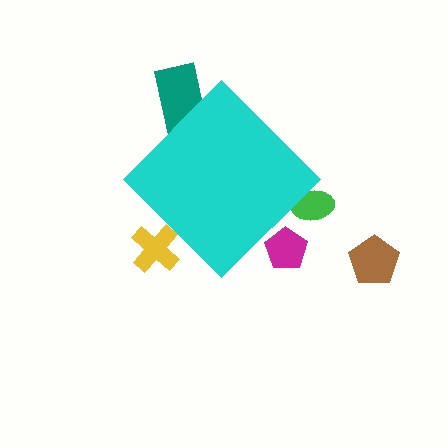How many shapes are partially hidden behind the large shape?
4 shapes are partially hidden.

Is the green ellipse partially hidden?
Yes, the green ellipse is partially hidden behind the cyan diamond.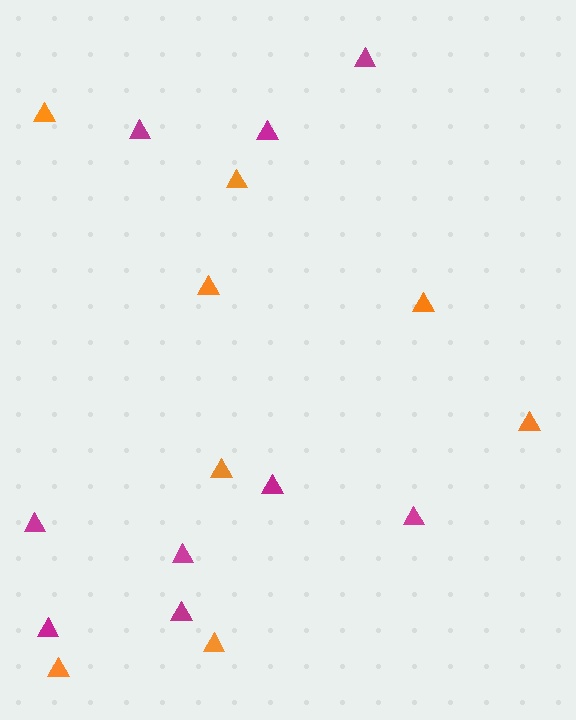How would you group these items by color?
There are 2 groups: one group of magenta triangles (9) and one group of orange triangles (8).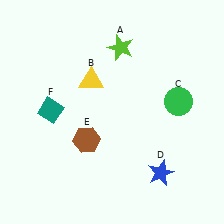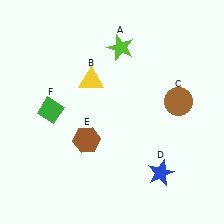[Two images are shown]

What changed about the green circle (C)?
In Image 1, C is green. In Image 2, it changed to brown.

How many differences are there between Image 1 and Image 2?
There are 2 differences between the two images.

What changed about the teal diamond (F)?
In Image 1, F is teal. In Image 2, it changed to green.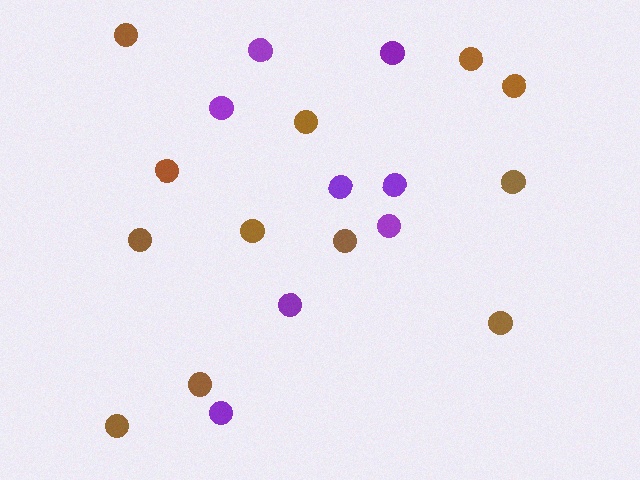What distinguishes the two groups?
There are 2 groups: one group of purple circles (8) and one group of brown circles (12).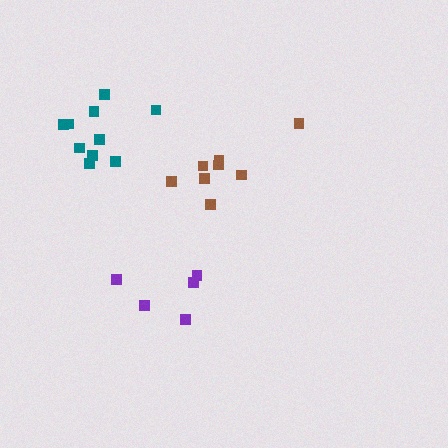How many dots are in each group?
Group 1: 5 dots, Group 2: 8 dots, Group 3: 10 dots (23 total).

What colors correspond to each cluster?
The clusters are colored: purple, brown, teal.